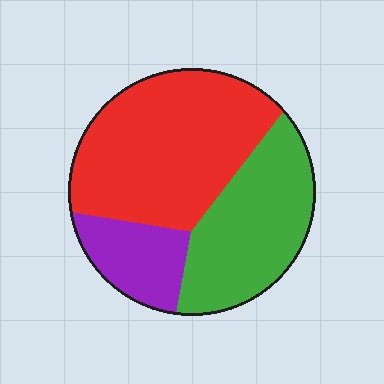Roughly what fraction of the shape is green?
Green takes up between a third and a half of the shape.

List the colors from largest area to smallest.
From largest to smallest: red, green, purple.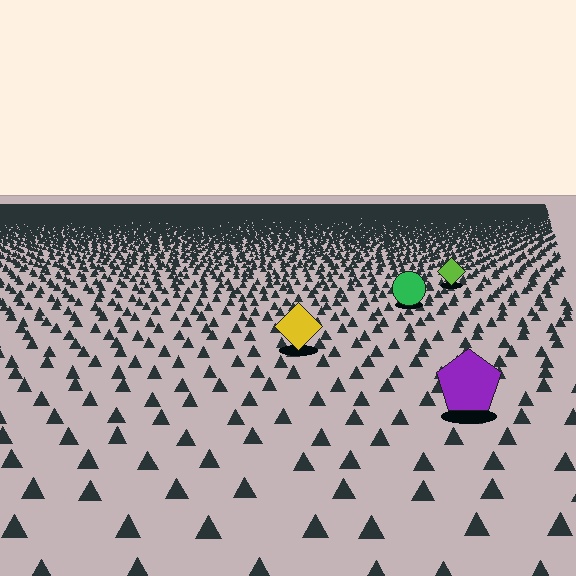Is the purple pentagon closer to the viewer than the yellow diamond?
Yes. The purple pentagon is closer — you can tell from the texture gradient: the ground texture is coarser near it.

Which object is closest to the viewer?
The purple pentagon is closest. The texture marks near it are larger and more spread out.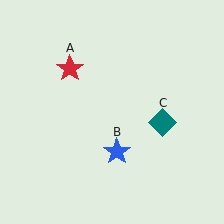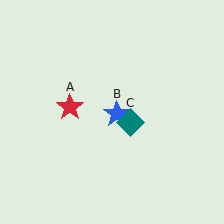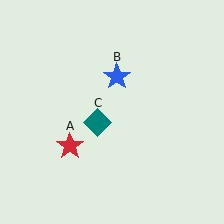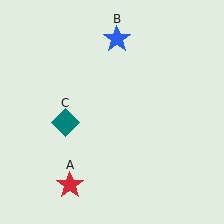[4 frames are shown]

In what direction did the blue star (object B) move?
The blue star (object B) moved up.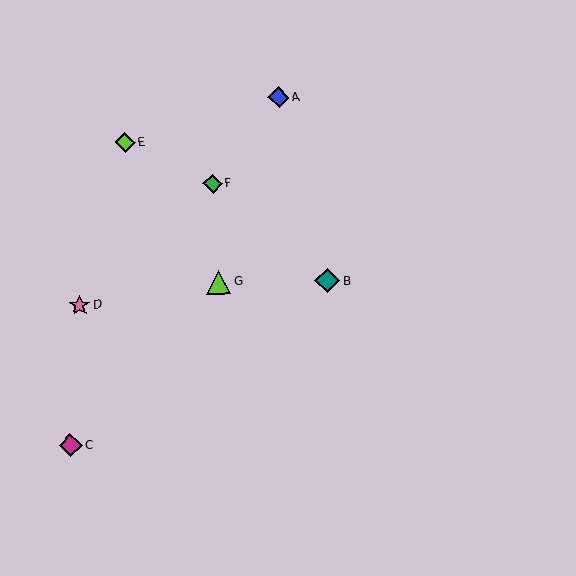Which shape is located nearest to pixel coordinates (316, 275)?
The teal diamond (labeled B) at (327, 281) is nearest to that location.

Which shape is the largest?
The teal diamond (labeled B) is the largest.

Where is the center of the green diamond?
The center of the green diamond is at (213, 184).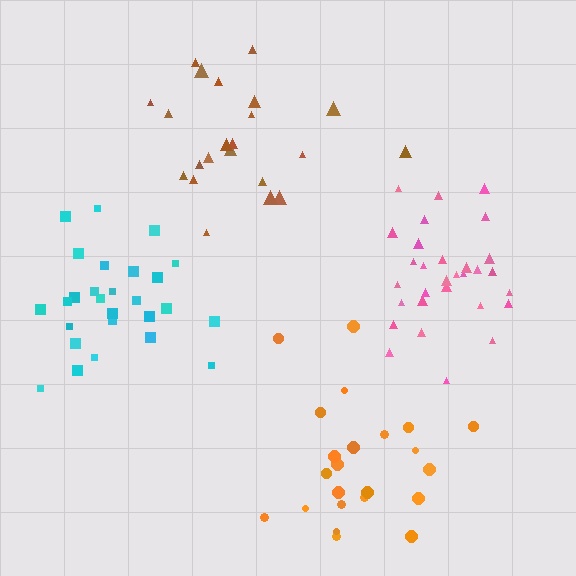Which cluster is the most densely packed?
Pink.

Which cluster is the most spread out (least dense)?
Brown.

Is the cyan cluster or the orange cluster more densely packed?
Cyan.